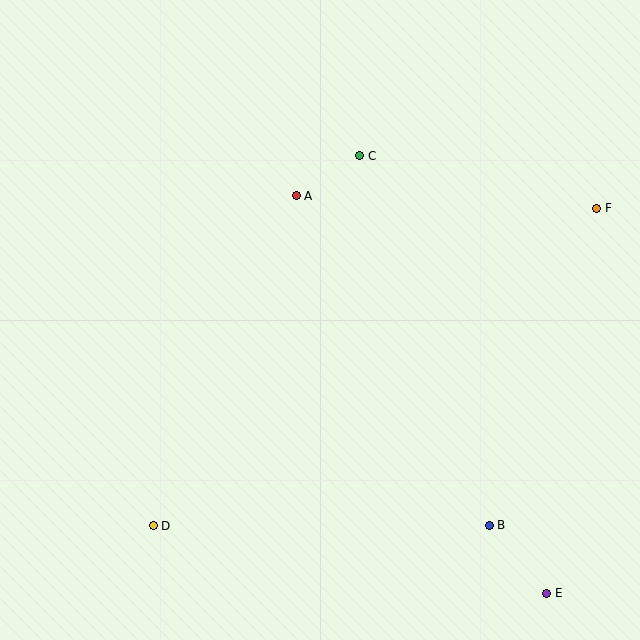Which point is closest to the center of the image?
Point A at (296, 196) is closest to the center.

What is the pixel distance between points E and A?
The distance between E and A is 469 pixels.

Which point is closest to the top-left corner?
Point A is closest to the top-left corner.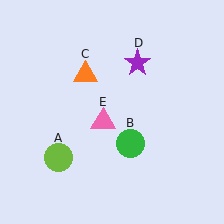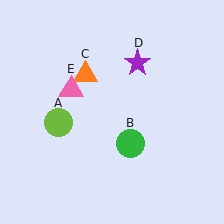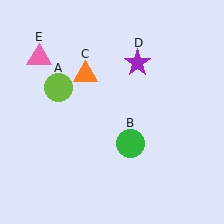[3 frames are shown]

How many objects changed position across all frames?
2 objects changed position: lime circle (object A), pink triangle (object E).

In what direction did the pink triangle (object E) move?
The pink triangle (object E) moved up and to the left.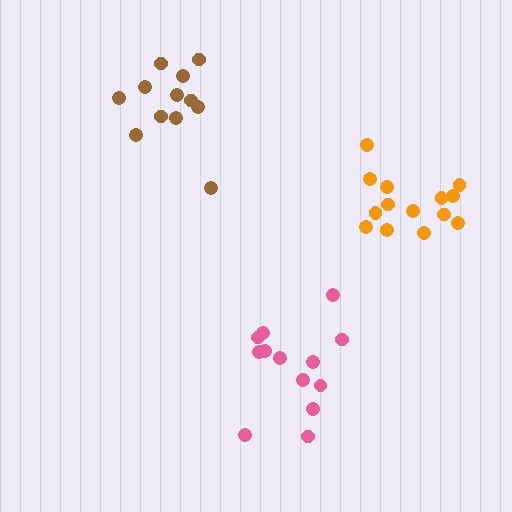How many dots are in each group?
Group 1: 13 dots, Group 2: 14 dots, Group 3: 12 dots (39 total).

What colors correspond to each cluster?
The clusters are colored: pink, orange, brown.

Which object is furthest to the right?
The orange cluster is rightmost.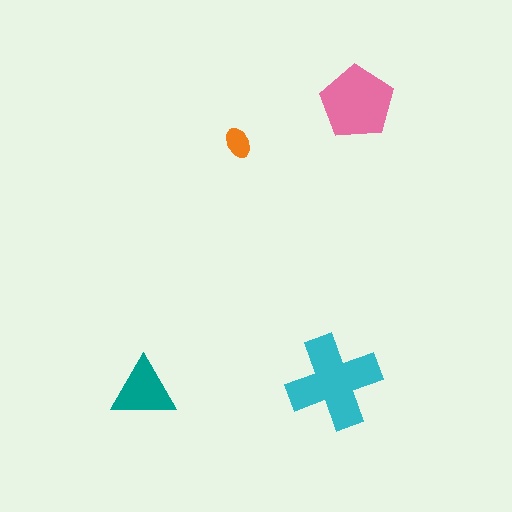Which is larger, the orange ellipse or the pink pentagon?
The pink pentagon.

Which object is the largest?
The cyan cross.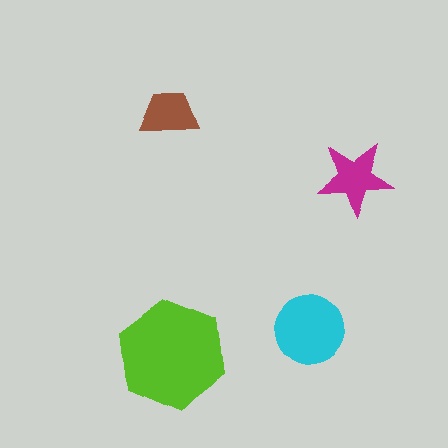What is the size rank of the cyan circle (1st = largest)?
2nd.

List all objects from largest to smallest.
The lime hexagon, the cyan circle, the magenta star, the brown trapezoid.